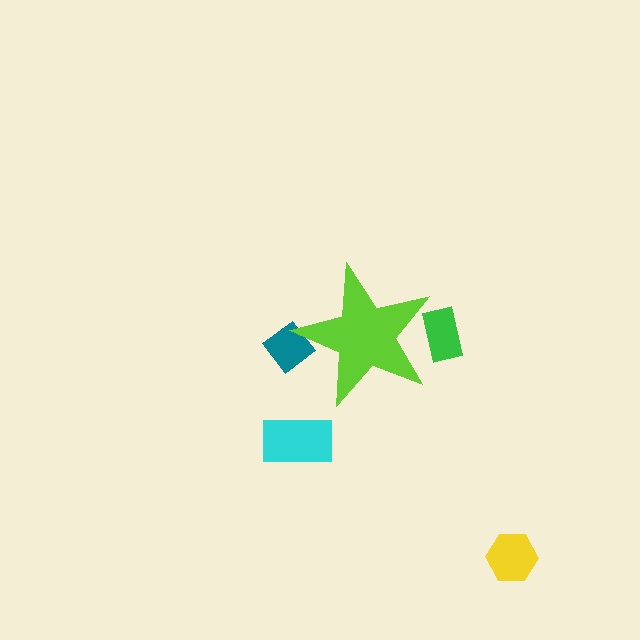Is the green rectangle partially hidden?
Yes, the green rectangle is partially hidden behind the lime star.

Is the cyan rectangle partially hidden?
No, the cyan rectangle is fully visible.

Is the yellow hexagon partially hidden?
No, the yellow hexagon is fully visible.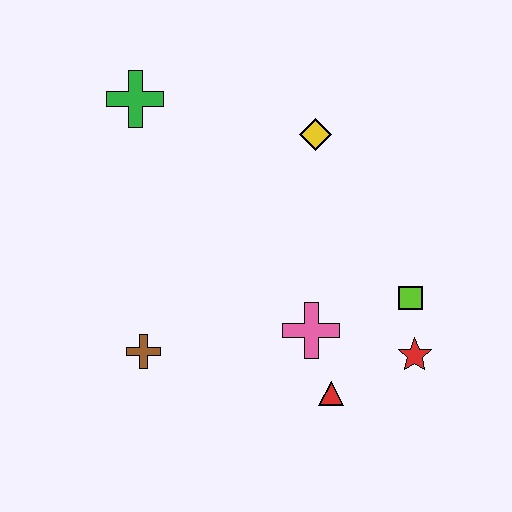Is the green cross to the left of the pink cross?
Yes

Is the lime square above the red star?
Yes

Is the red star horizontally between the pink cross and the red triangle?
No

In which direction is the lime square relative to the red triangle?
The lime square is above the red triangle.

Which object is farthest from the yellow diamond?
The brown cross is farthest from the yellow diamond.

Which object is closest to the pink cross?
The red triangle is closest to the pink cross.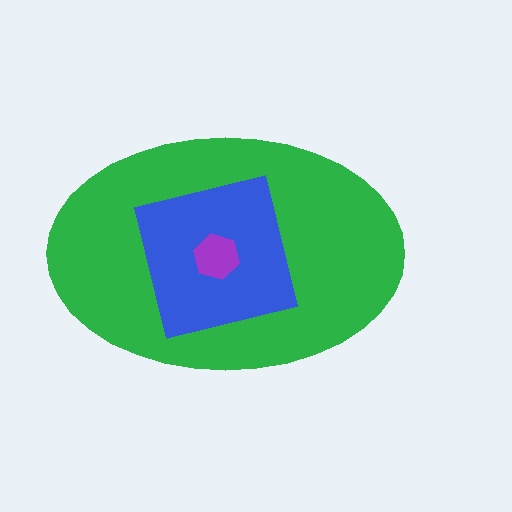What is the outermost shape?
The green ellipse.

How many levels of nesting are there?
3.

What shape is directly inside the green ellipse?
The blue square.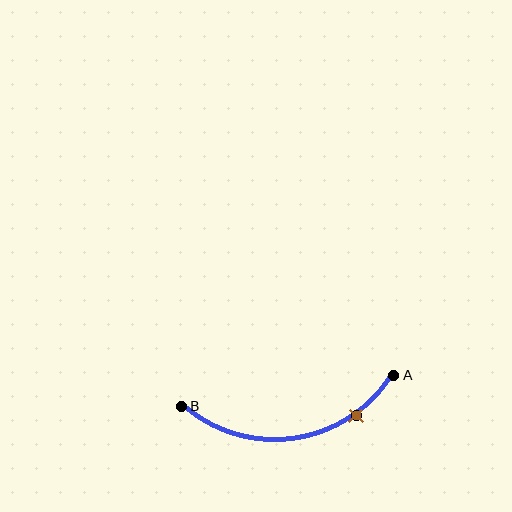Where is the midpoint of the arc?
The arc midpoint is the point on the curve farthest from the straight line joining A and B. It sits below that line.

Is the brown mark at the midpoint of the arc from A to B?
No. The brown mark lies on the arc but is closer to endpoint A. The arc midpoint would be at the point on the curve equidistant along the arc from both A and B.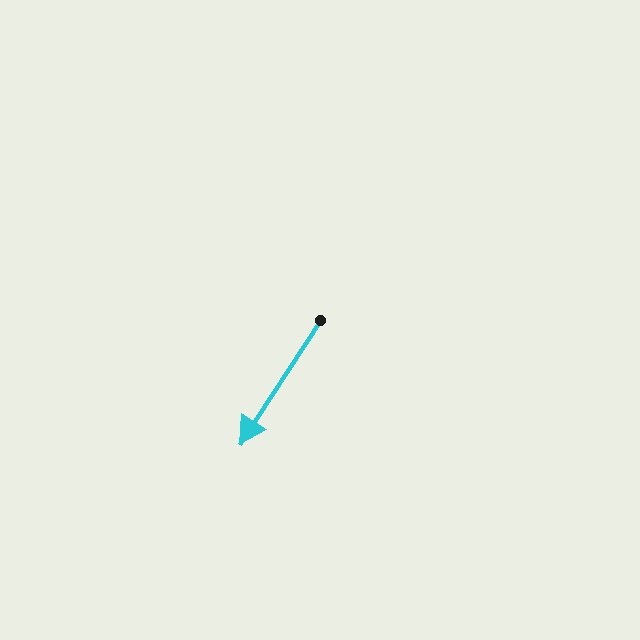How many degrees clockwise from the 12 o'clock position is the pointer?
Approximately 213 degrees.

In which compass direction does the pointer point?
Southwest.